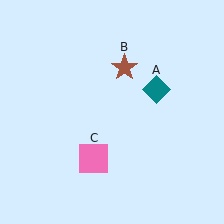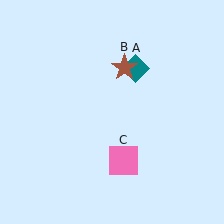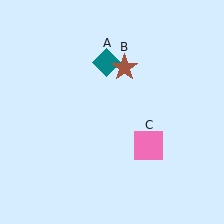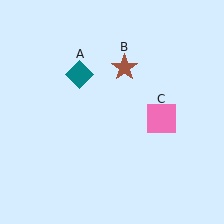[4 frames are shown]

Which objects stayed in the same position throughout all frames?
Brown star (object B) remained stationary.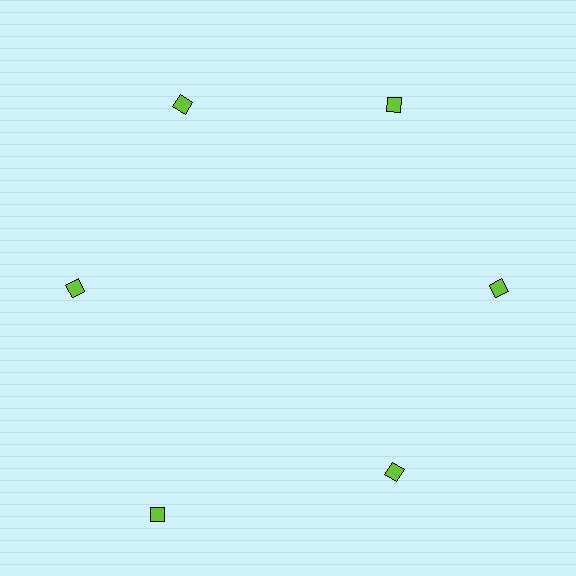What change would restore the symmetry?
The symmetry would be restored by moving it inward, back onto the ring so that all 6 diamonds sit at equal angles and equal distance from the center.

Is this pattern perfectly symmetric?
No. The 6 lime diamonds are arranged in a ring, but one element near the 7 o'clock position is pushed outward from the center, breaking the 6-fold rotational symmetry.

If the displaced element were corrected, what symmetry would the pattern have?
It would have 6-fold rotational symmetry — the pattern would map onto itself every 60 degrees.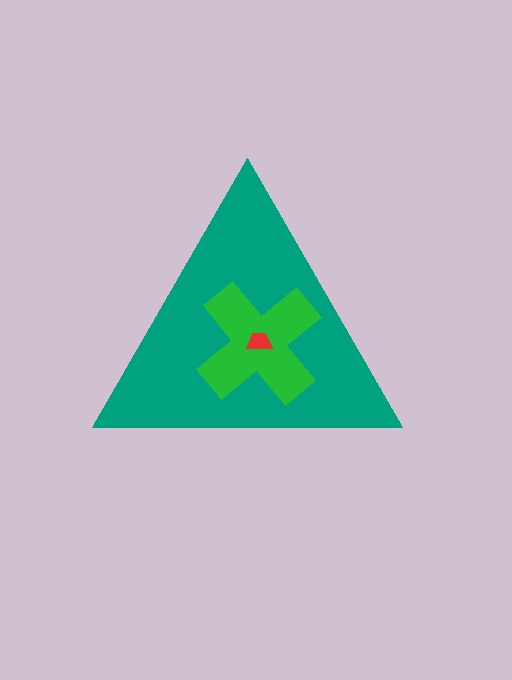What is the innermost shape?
The red trapezoid.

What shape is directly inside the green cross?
The red trapezoid.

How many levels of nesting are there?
3.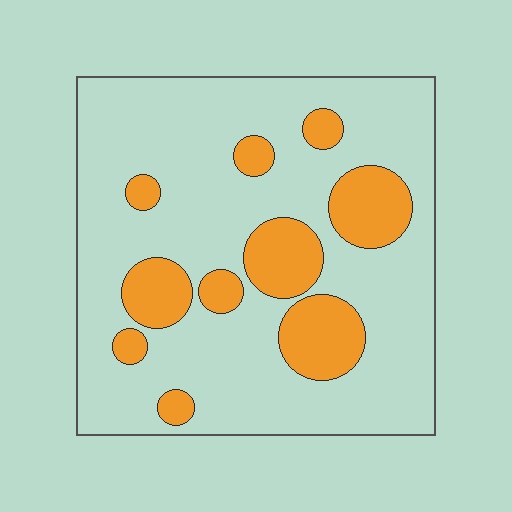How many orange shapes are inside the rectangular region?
10.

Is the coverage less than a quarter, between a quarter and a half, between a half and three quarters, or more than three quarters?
Less than a quarter.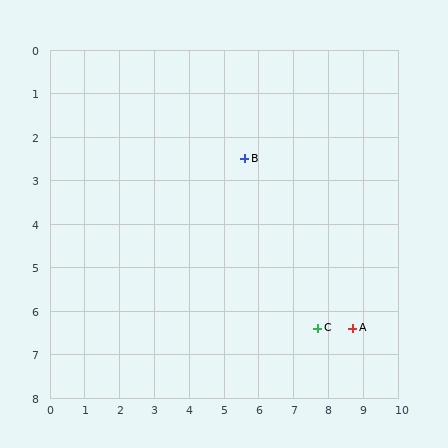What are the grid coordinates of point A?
Point A is at approximately (8.7, 6.4).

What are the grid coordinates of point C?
Point C is at approximately (7.7, 6.4).